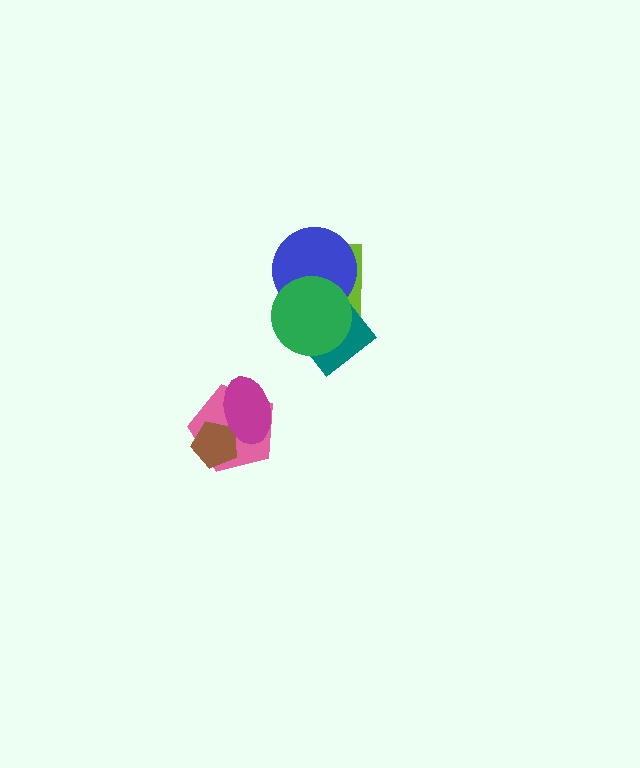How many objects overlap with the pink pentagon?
2 objects overlap with the pink pentagon.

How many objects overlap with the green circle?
3 objects overlap with the green circle.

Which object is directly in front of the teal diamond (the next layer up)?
The blue circle is directly in front of the teal diamond.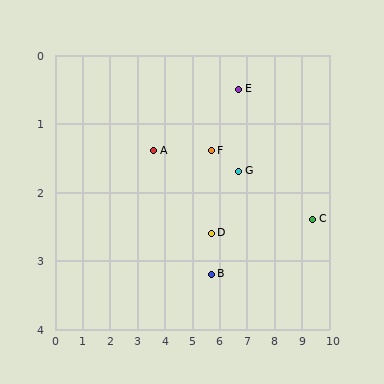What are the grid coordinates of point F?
Point F is at approximately (5.7, 1.4).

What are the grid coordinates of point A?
Point A is at approximately (3.6, 1.4).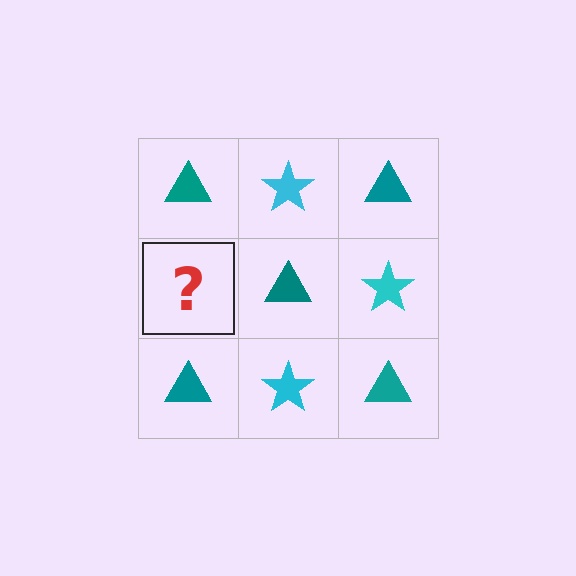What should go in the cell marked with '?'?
The missing cell should contain a cyan star.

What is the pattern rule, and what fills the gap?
The rule is that it alternates teal triangle and cyan star in a checkerboard pattern. The gap should be filled with a cyan star.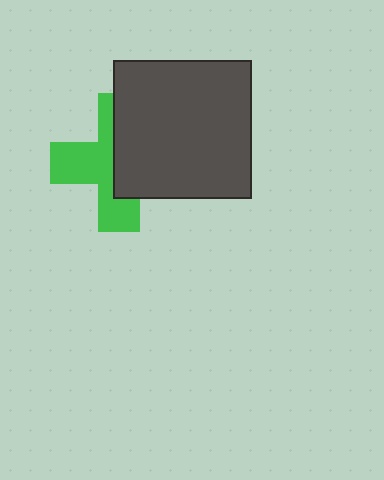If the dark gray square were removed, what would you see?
You would see the complete green cross.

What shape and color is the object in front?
The object in front is a dark gray square.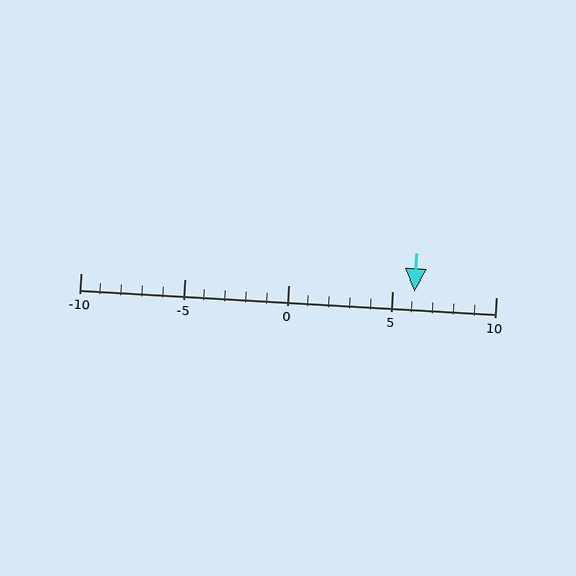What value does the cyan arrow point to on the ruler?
The cyan arrow points to approximately 6.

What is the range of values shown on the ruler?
The ruler shows values from -10 to 10.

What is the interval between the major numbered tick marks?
The major tick marks are spaced 5 units apart.